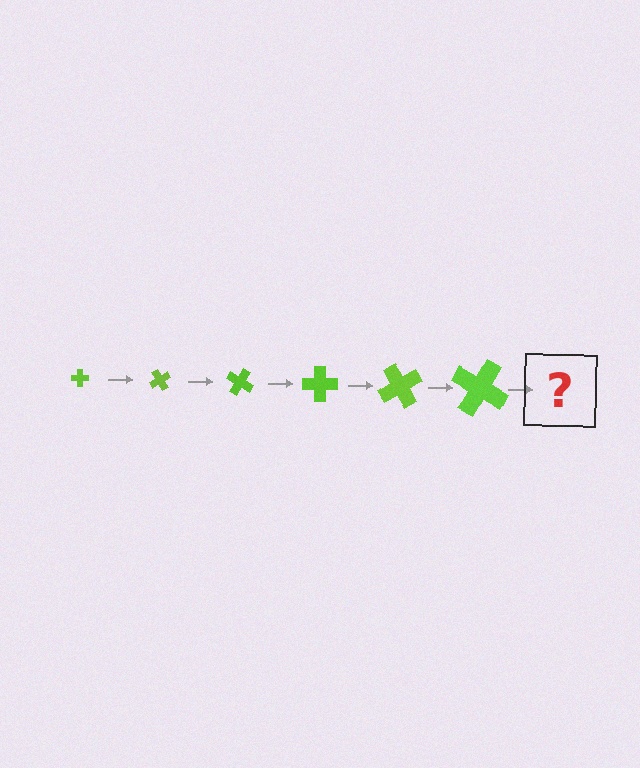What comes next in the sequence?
The next element should be a cross, larger than the previous one and rotated 360 degrees from the start.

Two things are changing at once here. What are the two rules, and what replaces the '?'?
The two rules are that the cross grows larger each step and it rotates 60 degrees each step. The '?' should be a cross, larger than the previous one and rotated 360 degrees from the start.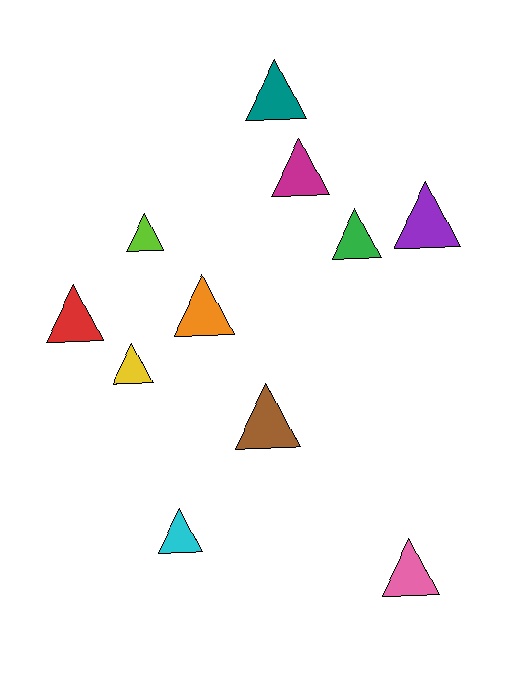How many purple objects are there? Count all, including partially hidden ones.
There is 1 purple object.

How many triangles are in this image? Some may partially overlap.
There are 11 triangles.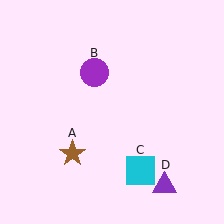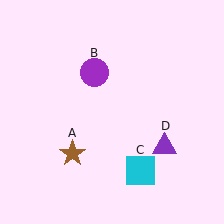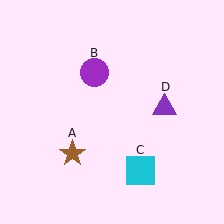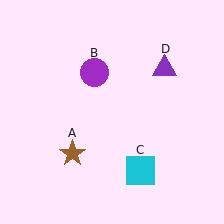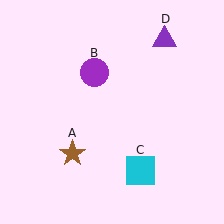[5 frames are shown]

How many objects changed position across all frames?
1 object changed position: purple triangle (object D).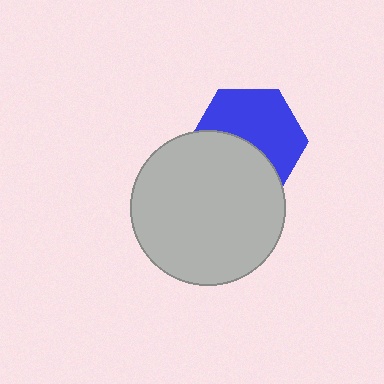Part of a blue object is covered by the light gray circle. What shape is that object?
It is a hexagon.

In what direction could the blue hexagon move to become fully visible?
The blue hexagon could move up. That would shift it out from behind the light gray circle entirely.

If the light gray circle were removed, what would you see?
You would see the complete blue hexagon.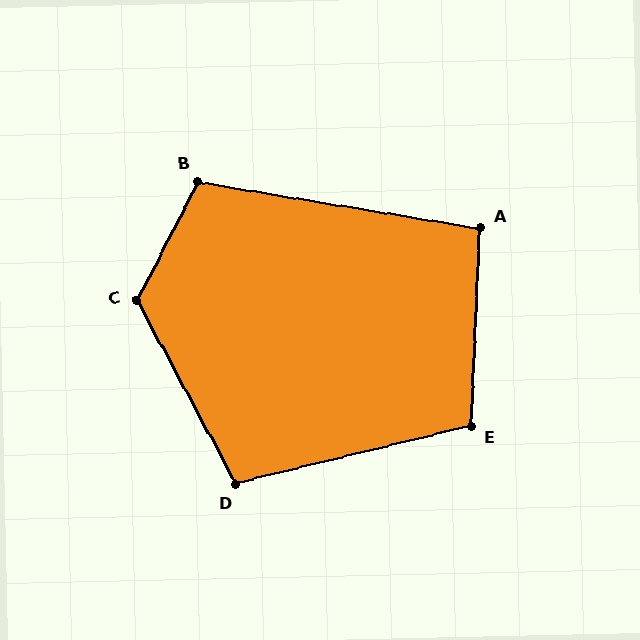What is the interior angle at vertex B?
Approximately 108 degrees (obtuse).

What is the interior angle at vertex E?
Approximately 107 degrees (obtuse).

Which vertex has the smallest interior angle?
A, at approximately 97 degrees.